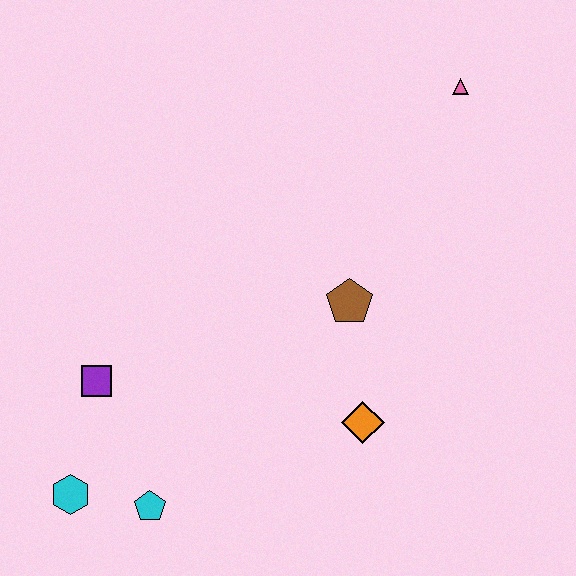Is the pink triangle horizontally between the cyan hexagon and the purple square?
No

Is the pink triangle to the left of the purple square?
No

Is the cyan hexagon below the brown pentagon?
Yes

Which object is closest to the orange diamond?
The brown pentagon is closest to the orange diamond.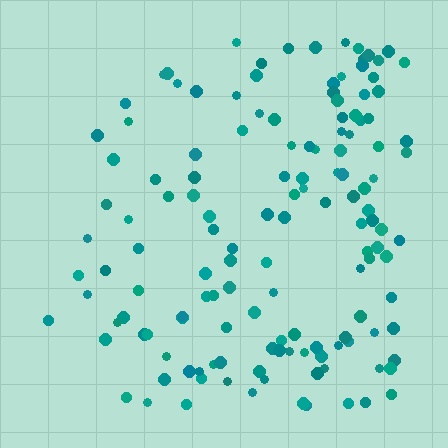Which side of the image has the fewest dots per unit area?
The left.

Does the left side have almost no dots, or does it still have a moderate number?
Still a moderate number, just noticeably fewer than the right.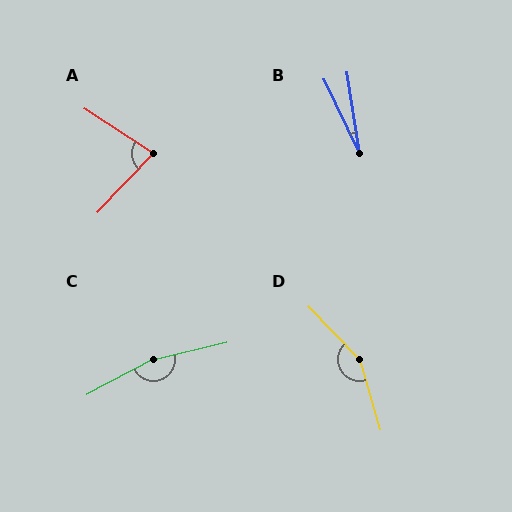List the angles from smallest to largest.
B (16°), A (80°), D (153°), C (165°).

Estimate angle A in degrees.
Approximately 80 degrees.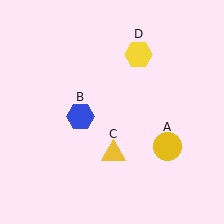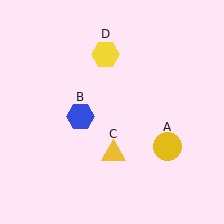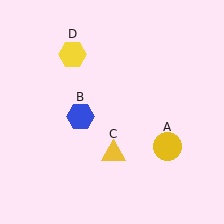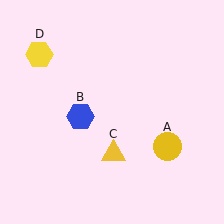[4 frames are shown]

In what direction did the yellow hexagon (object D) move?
The yellow hexagon (object D) moved left.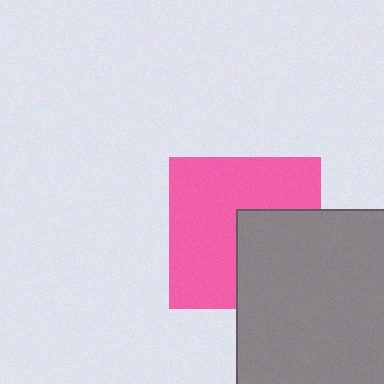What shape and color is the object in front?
The object in front is a gray rectangle.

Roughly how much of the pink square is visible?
About half of it is visible (roughly 63%).